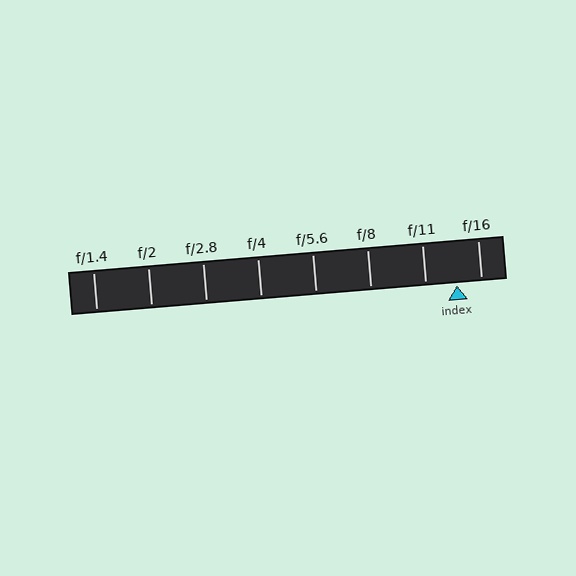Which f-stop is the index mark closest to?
The index mark is closest to f/16.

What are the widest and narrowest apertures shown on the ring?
The widest aperture shown is f/1.4 and the narrowest is f/16.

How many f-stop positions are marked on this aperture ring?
There are 8 f-stop positions marked.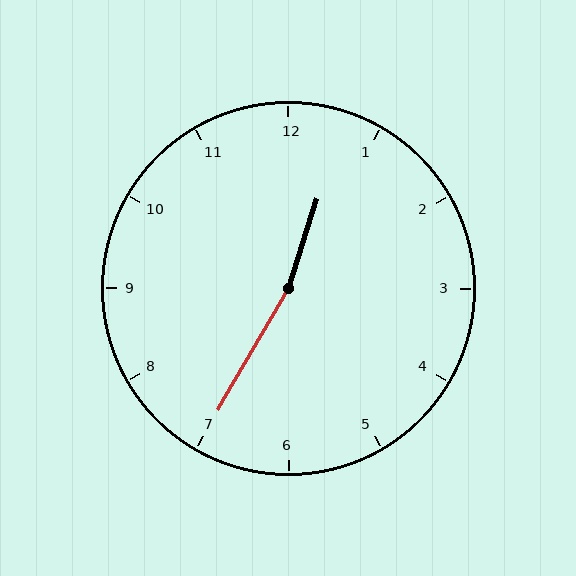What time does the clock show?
12:35.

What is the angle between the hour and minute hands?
Approximately 168 degrees.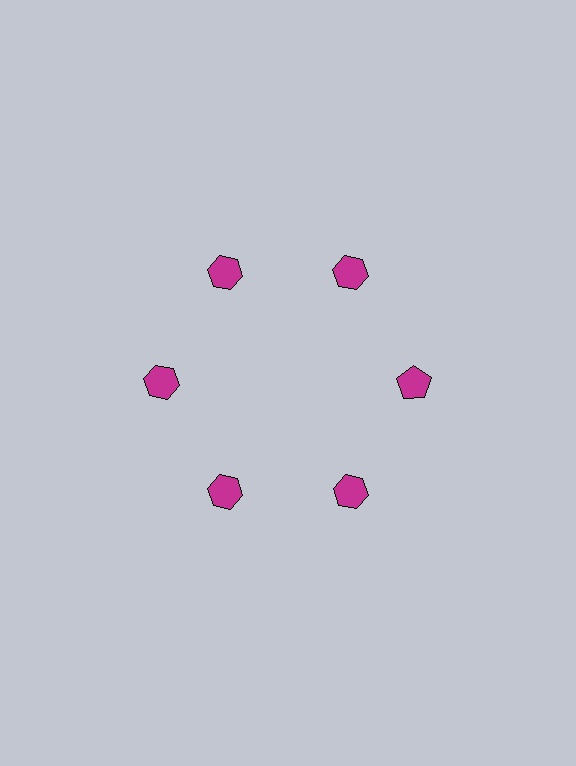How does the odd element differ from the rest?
It has a different shape: pentagon instead of hexagon.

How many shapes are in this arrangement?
There are 6 shapes arranged in a ring pattern.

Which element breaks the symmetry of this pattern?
The magenta pentagon at roughly the 3 o'clock position breaks the symmetry. All other shapes are magenta hexagons.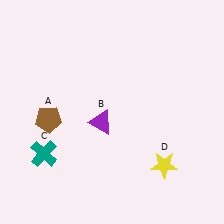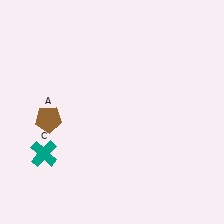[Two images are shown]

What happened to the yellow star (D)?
The yellow star (D) was removed in Image 2. It was in the bottom-right area of Image 1.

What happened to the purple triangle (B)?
The purple triangle (B) was removed in Image 2. It was in the bottom-left area of Image 1.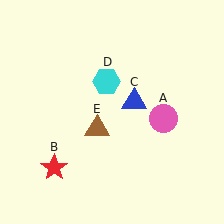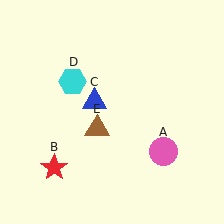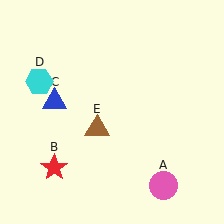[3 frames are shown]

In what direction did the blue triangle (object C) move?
The blue triangle (object C) moved left.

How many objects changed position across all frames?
3 objects changed position: pink circle (object A), blue triangle (object C), cyan hexagon (object D).